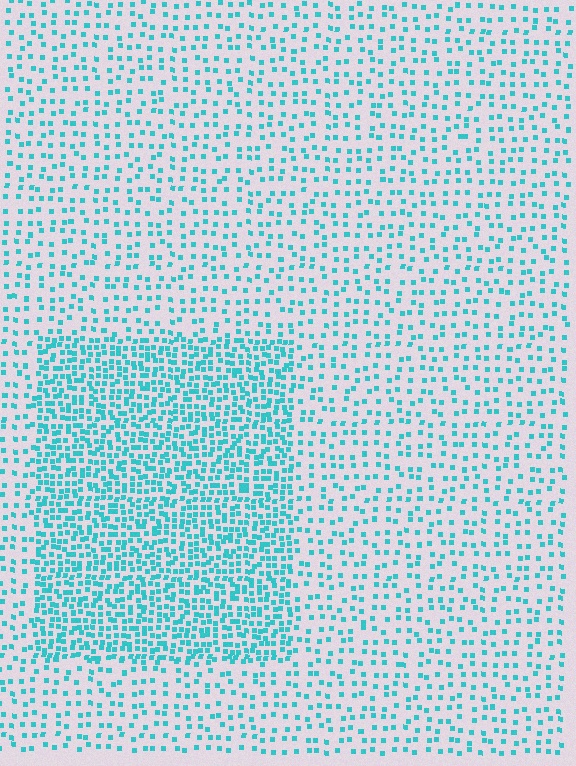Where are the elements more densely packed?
The elements are more densely packed inside the rectangle boundary.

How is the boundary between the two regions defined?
The boundary is defined by a change in element density (approximately 2.3x ratio). All elements are the same color, size, and shape.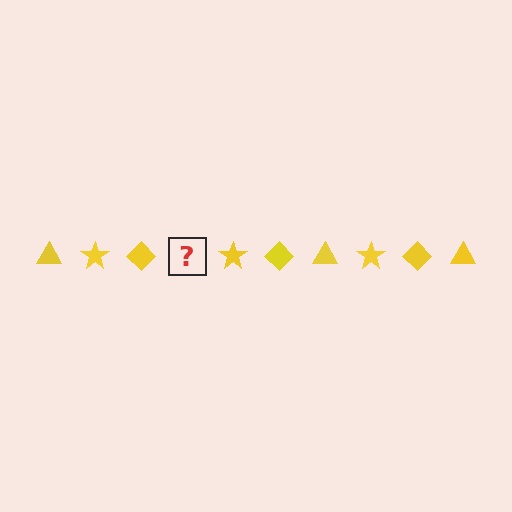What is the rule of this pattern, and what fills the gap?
The rule is that the pattern cycles through triangle, star, diamond shapes in yellow. The gap should be filled with a yellow triangle.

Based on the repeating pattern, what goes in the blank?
The blank should be a yellow triangle.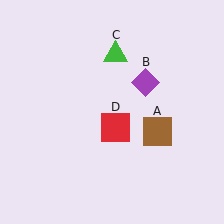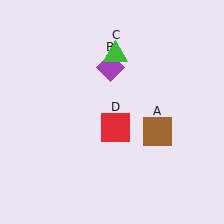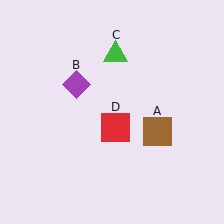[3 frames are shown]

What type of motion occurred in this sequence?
The purple diamond (object B) rotated counterclockwise around the center of the scene.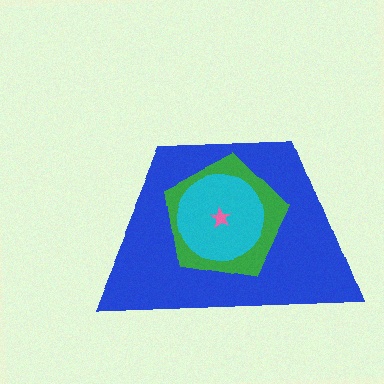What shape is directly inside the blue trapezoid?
The green pentagon.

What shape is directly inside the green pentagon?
The cyan circle.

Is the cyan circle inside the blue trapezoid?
Yes.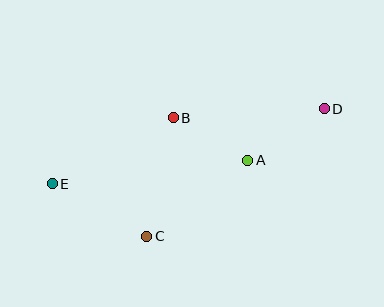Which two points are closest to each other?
Points A and B are closest to each other.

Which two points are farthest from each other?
Points D and E are farthest from each other.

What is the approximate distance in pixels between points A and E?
The distance between A and E is approximately 197 pixels.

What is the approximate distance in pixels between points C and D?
The distance between C and D is approximately 219 pixels.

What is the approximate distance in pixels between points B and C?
The distance between B and C is approximately 122 pixels.